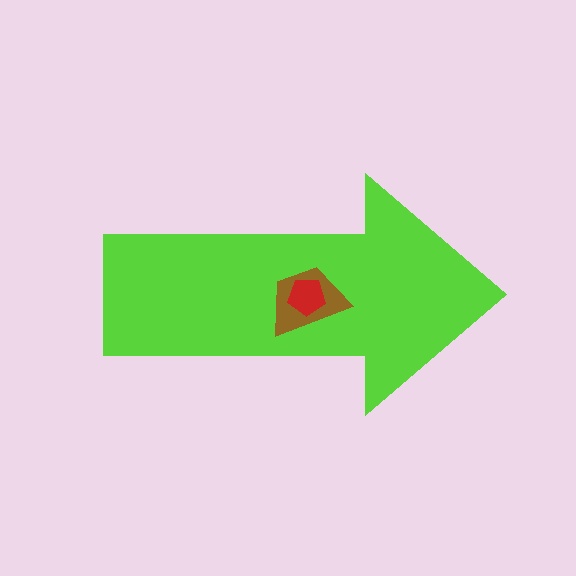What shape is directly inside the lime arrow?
The brown trapezoid.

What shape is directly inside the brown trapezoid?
The red pentagon.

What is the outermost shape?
The lime arrow.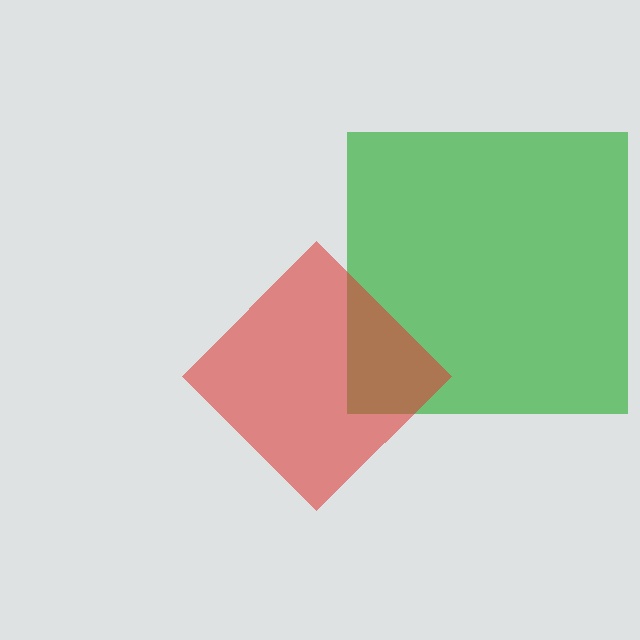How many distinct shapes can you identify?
There are 2 distinct shapes: a green square, a red diamond.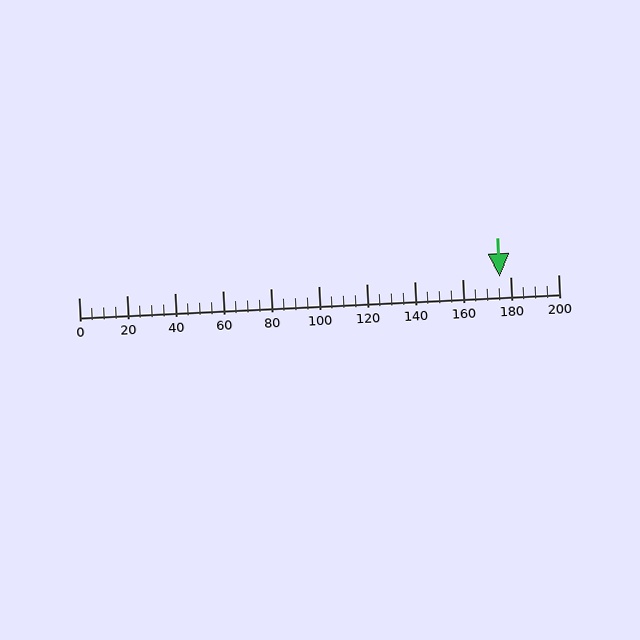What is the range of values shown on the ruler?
The ruler shows values from 0 to 200.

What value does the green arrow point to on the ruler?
The green arrow points to approximately 176.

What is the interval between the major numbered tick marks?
The major tick marks are spaced 20 units apart.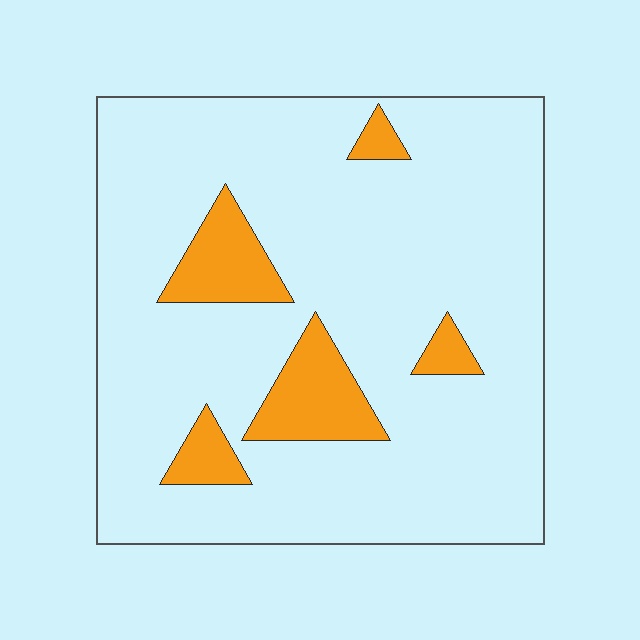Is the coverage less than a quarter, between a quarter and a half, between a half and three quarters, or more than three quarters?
Less than a quarter.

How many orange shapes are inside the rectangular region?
5.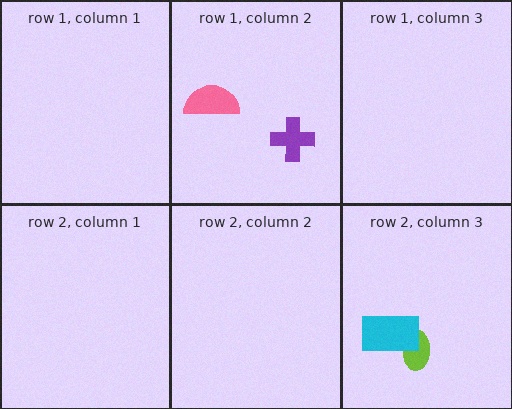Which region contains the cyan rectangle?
The row 2, column 3 region.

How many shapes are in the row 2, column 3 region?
2.